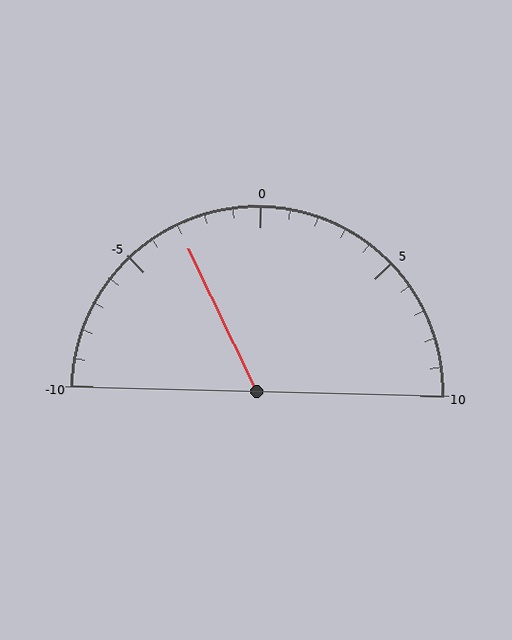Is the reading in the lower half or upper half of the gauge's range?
The reading is in the lower half of the range (-10 to 10).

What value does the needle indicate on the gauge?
The needle indicates approximately -3.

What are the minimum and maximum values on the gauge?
The gauge ranges from -10 to 10.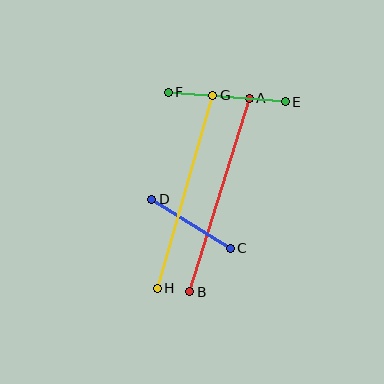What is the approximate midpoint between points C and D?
The midpoint is at approximately (191, 224) pixels.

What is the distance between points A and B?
The distance is approximately 203 pixels.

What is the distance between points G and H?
The distance is approximately 201 pixels.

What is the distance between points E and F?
The distance is approximately 118 pixels.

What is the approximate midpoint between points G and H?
The midpoint is at approximately (185, 192) pixels.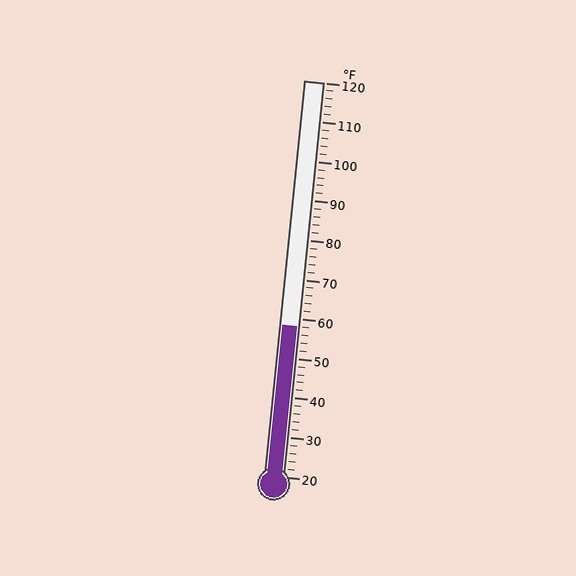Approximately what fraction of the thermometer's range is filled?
The thermometer is filled to approximately 40% of its range.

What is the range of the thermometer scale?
The thermometer scale ranges from 20°F to 120°F.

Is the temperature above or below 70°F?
The temperature is below 70°F.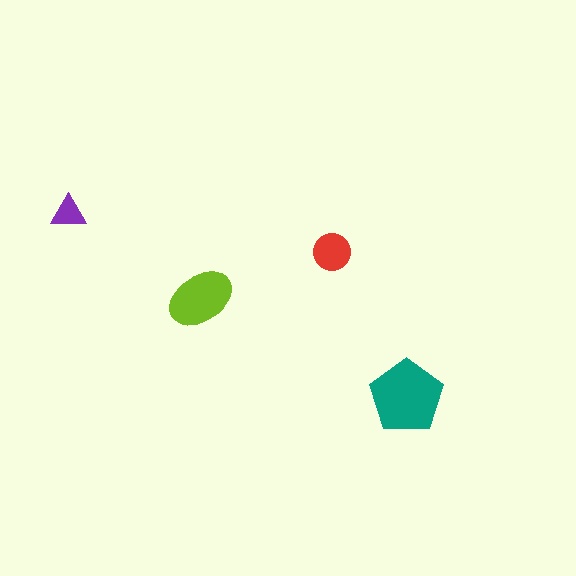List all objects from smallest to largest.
The purple triangle, the red circle, the lime ellipse, the teal pentagon.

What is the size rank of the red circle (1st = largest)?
3rd.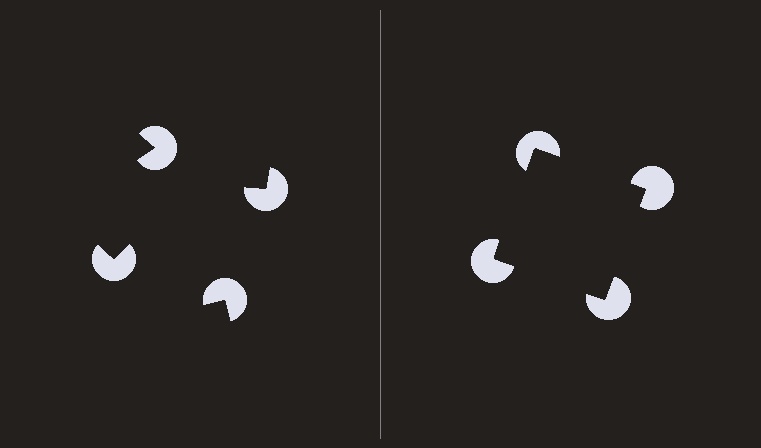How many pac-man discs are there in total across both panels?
8 — 4 on each side.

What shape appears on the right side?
An illusory square.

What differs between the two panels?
The pac-man discs are positioned identically on both sides; only the wedge orientations differ. On the right they align to a square; on the left they are misaligned.